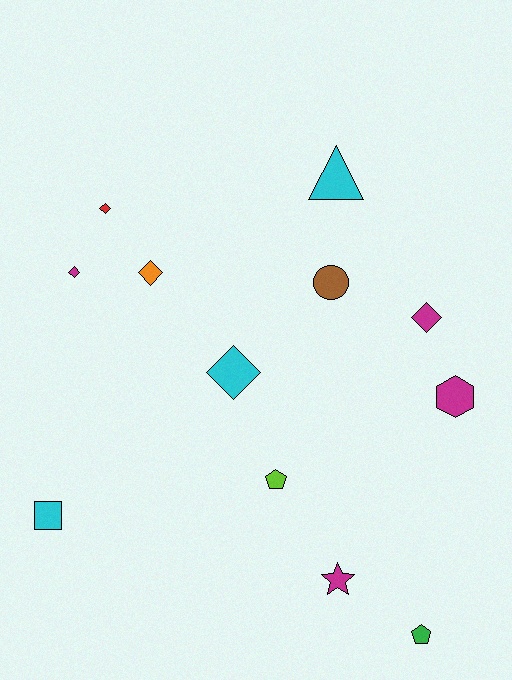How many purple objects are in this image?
There are no purple objects.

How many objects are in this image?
There are 12 objects.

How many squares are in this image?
There is 1 square.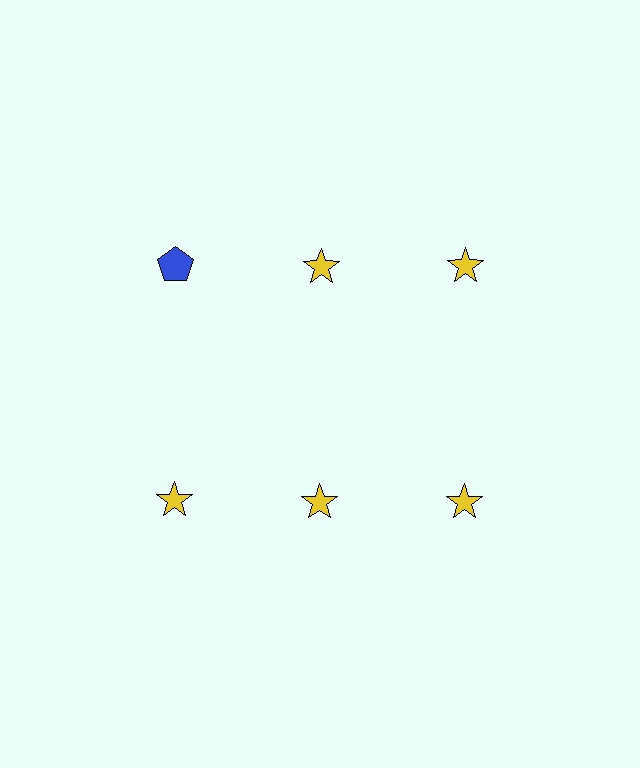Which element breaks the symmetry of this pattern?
The blue pentagon in the top row, leftmost column breaks the symmetry. All other shapes are yellow stars.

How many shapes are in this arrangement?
There are 6 shapes arranged in a grid pattern.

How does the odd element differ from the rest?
It differs in both color (blue instead of yellow) and shape (pentagon instead of star).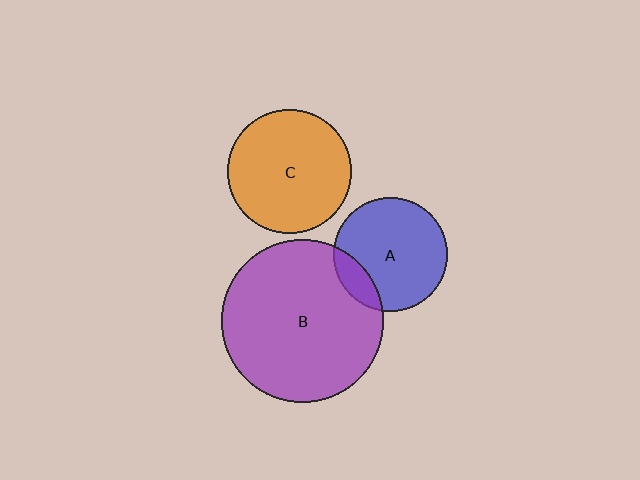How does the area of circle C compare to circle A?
Approximately 1.2 times.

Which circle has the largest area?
Circle B (purple).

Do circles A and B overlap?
Yes.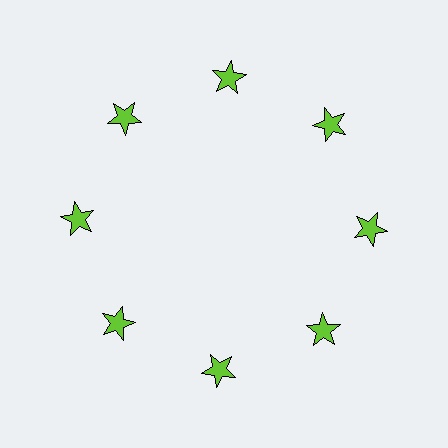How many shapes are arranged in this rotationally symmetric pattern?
There are 8 shapes, arranged in 8 groups of 1.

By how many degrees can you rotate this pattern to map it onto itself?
The pattern maps onto itself every 45 degrees of rotation.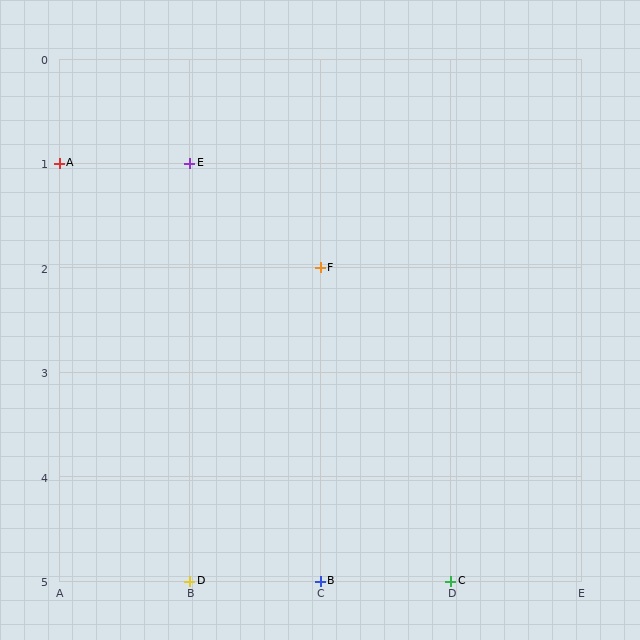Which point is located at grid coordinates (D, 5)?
Point C is at (D, 5).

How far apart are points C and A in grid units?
Points C and A are 3 columns and 4 rows apart (about 5.0 grid units diagonally).